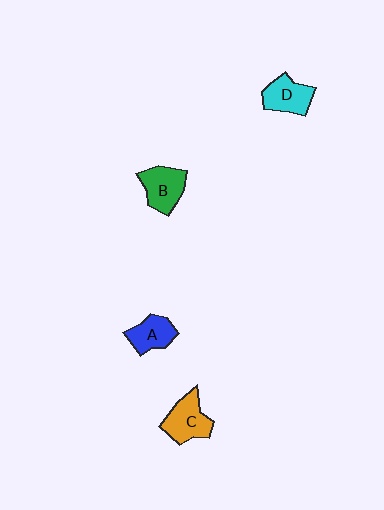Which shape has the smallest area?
Shape A (blue).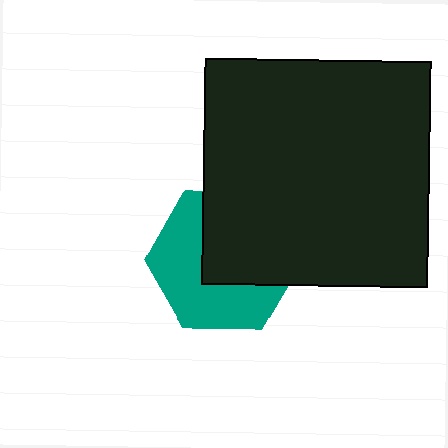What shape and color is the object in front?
The object in front is a black square.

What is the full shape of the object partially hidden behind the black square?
The partially hidden object is a teal hexagon.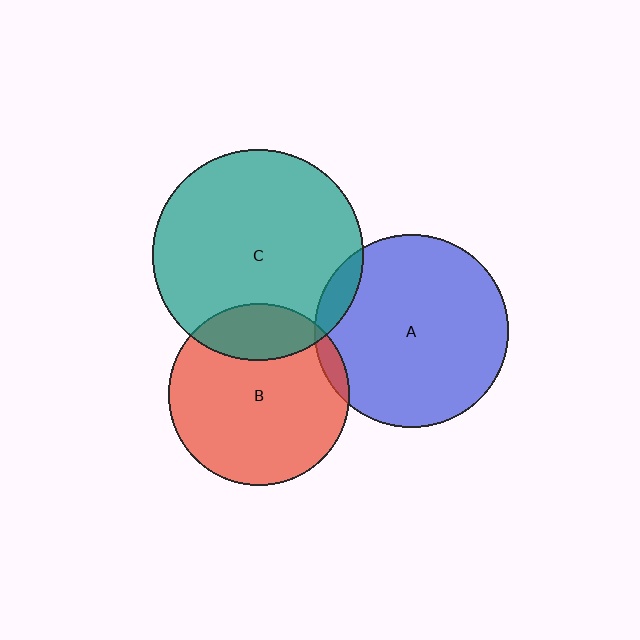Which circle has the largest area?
Circle C (teal).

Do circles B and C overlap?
Yes.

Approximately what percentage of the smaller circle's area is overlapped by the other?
Approximately 20%.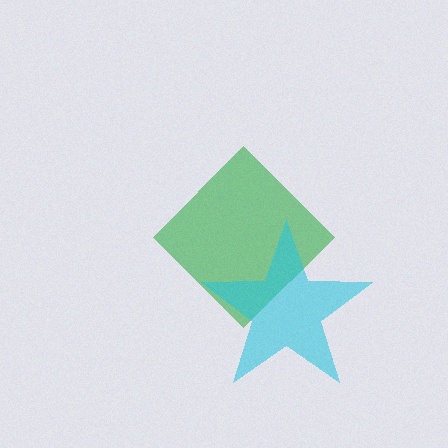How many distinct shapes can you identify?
There are 2 distinct shapes: a green diamond, a cyan star.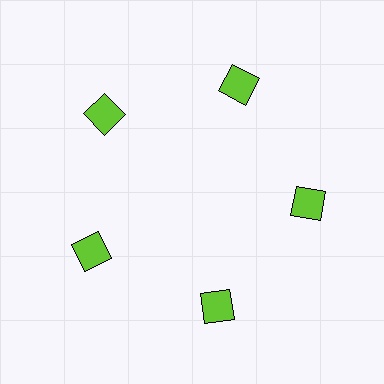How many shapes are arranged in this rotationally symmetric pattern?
There are 5 shapes, arranged in 5 groups of 1.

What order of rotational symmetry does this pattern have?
This pattern has 5-fold rotational symmetry.